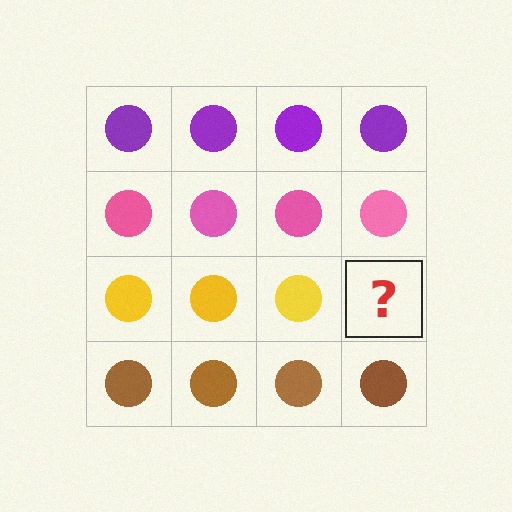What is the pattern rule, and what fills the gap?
The rule is that each row has a consistent color. The gap should be filled with a yellow circle.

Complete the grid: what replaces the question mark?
The question mark should be replaced with a yellow circle.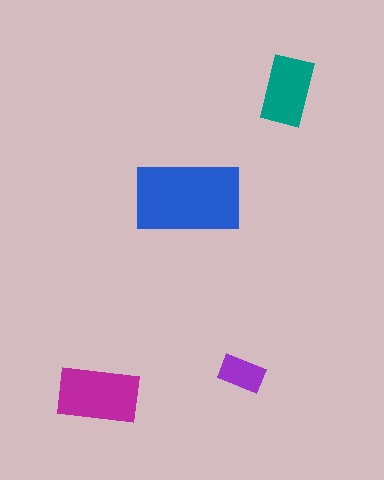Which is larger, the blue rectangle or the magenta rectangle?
The blue one.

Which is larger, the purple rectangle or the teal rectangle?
The teal one.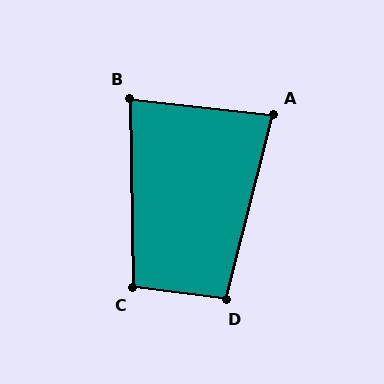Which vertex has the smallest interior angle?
A, at approximately 82 degrees.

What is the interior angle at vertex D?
Approximately 97 degrees (obtuse).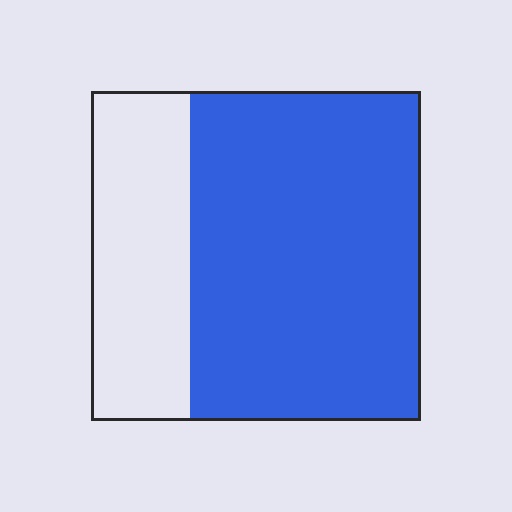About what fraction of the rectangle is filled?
About two thirds (2/3).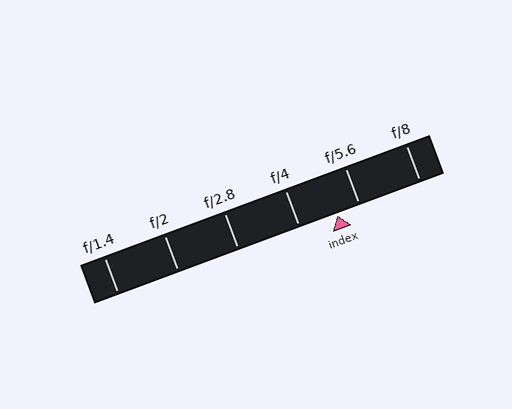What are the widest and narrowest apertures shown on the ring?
The widest aperture shown is f/1.4 and the narrowest is f/8.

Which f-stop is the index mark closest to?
The index mark is closest to f/5.6.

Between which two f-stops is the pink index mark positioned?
The index mark is between f/4 and f/5.6.